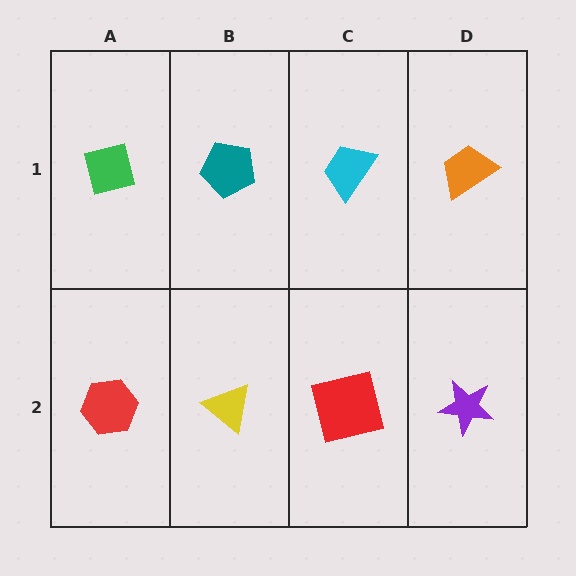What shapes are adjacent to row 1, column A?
A red hexagon (row 2, column A), a teal pentagon (row 1, column B).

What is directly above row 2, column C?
A cyan trapezoid.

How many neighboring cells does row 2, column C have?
3.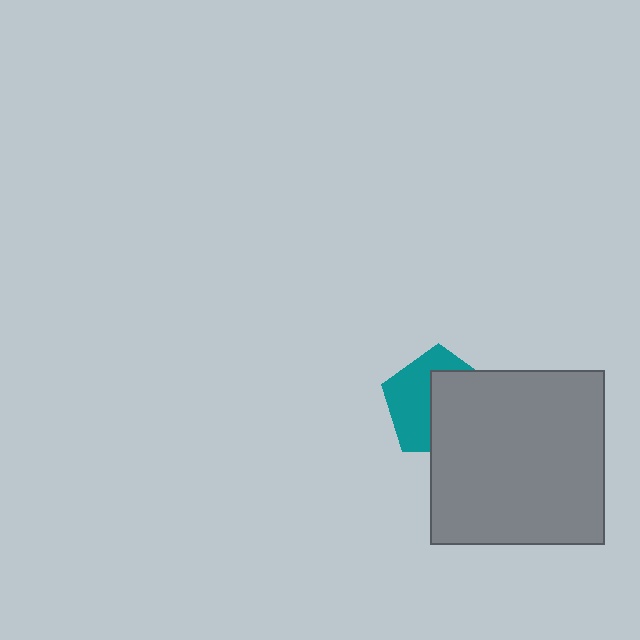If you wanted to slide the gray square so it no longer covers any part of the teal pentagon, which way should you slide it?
Slide it right — that is the most direct way to separate the two shapes.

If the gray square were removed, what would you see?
You would see the complete teal pentagon.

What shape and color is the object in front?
The object in front is a gray square.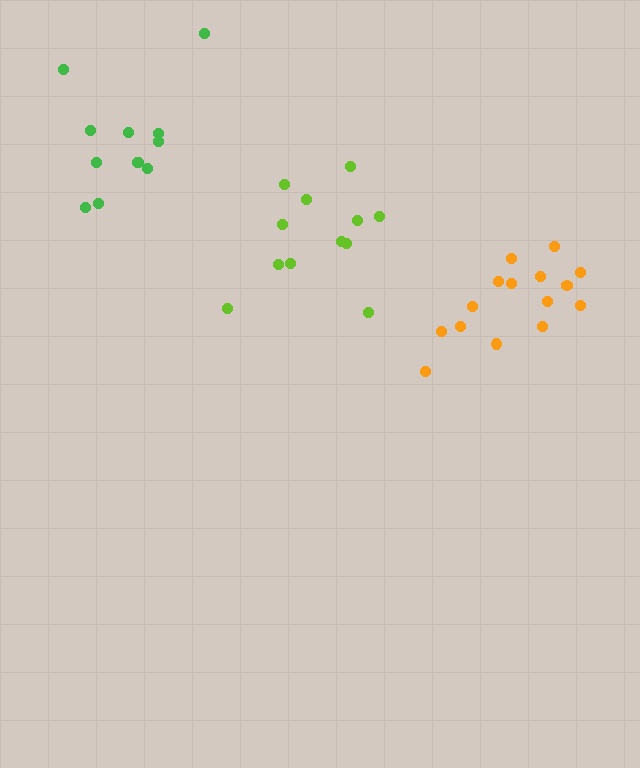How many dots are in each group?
Group 1: 15 dots, Group 2: 12 dots, Group 3: 12 dots (39 total).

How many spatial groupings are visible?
There are 3 spatial groupings.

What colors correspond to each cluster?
The clusters are colored: orange, lime, green.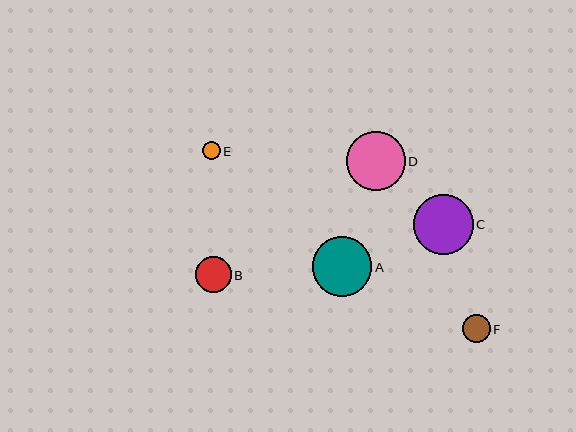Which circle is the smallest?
Circle E is the smallest with a size of approximately 17 pixels.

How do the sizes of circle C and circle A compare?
Circle C and circle A are approximately the same size.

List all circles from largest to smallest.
From largest to smallest: C, A, D, B, F, E.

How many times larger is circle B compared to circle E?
Circle B is approximately 2.1 times the size of circle E.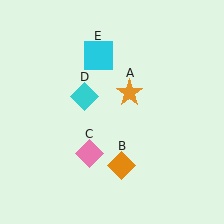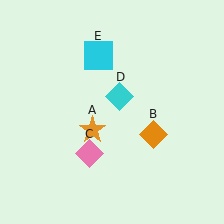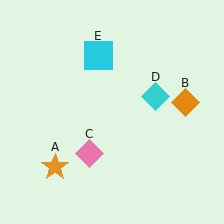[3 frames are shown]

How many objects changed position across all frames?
3 objects changed position: orange star (object A), orange diamond (object B), cyan diamond (object D).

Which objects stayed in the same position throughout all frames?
Pink diamond (object C) and cyan square (object E) remained stationary.